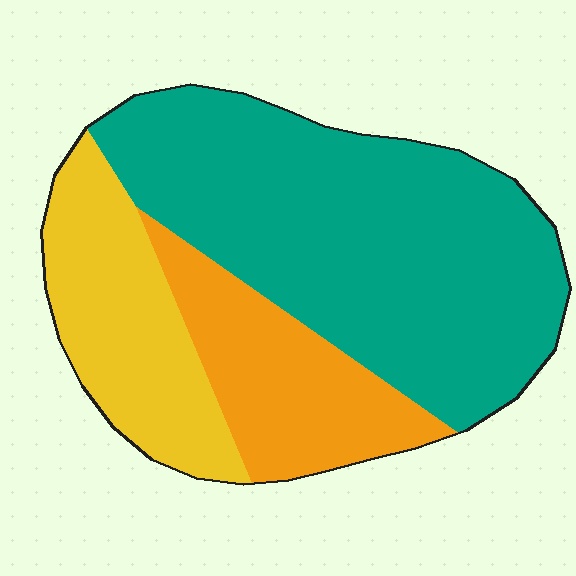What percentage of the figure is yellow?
Yellow covers 22% of the figure.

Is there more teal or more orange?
Teal.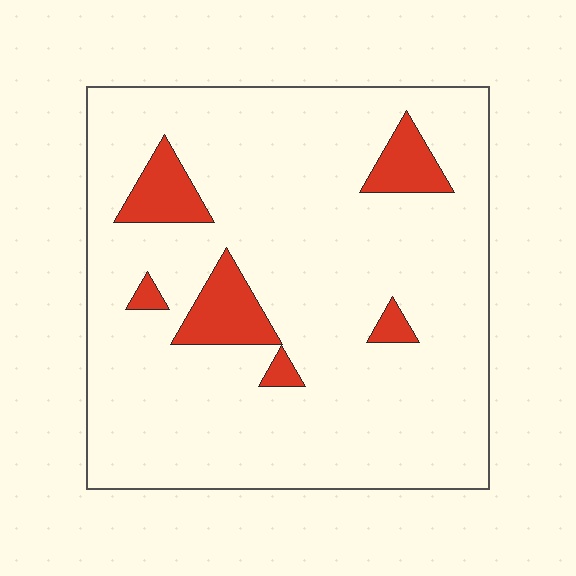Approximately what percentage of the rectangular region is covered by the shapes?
Approximately 10%.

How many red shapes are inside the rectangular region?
6.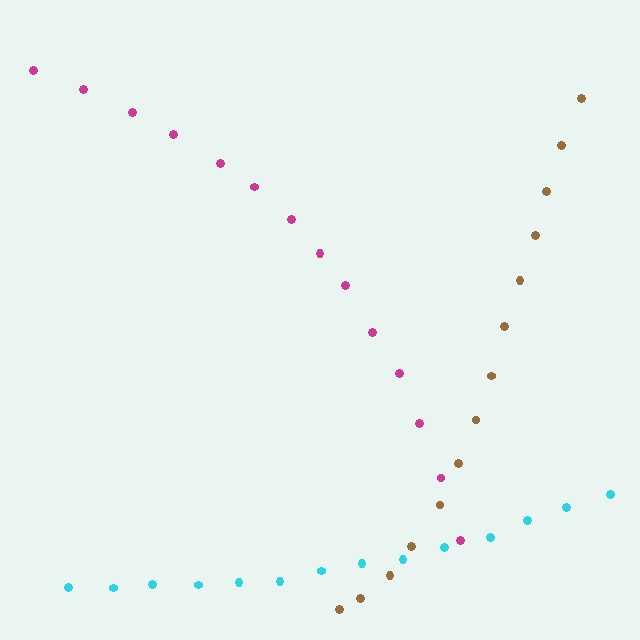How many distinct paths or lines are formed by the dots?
There are 3 distinct paths.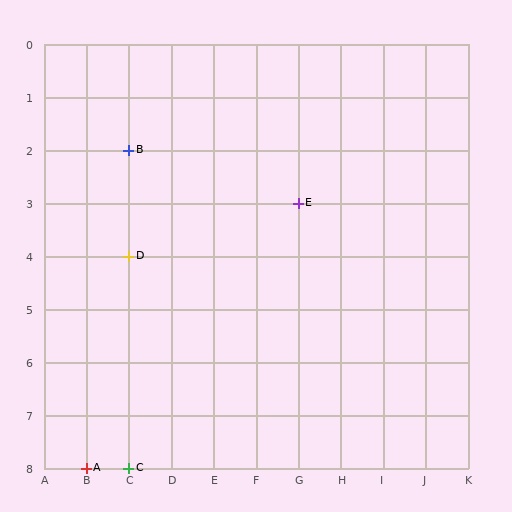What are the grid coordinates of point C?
Point C is at grid coordinates (C, 8).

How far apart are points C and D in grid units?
Points C and D are 4 rows apart.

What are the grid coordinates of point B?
Point B is at grid coordinates (C, 2).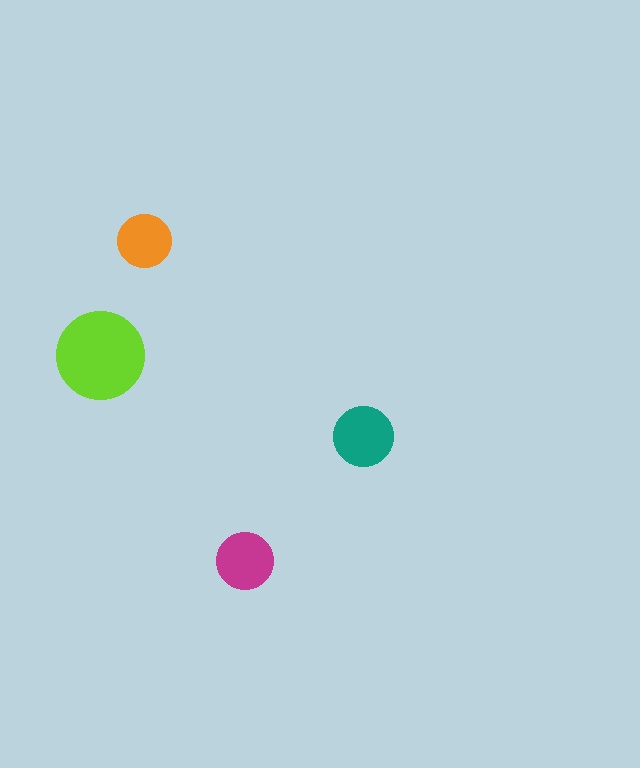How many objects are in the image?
There are 4 objects in the image.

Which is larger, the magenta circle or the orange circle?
The magenta one.